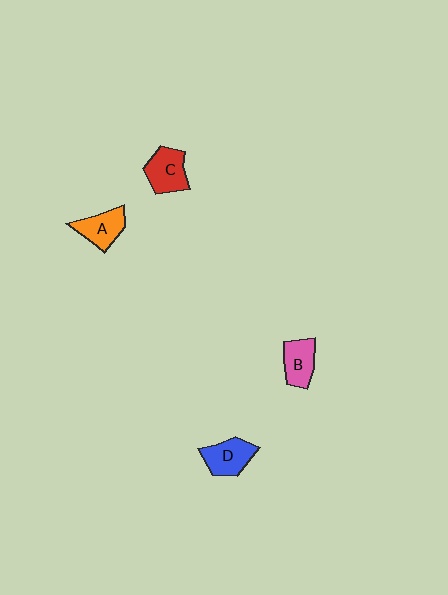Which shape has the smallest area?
Shape B (pink).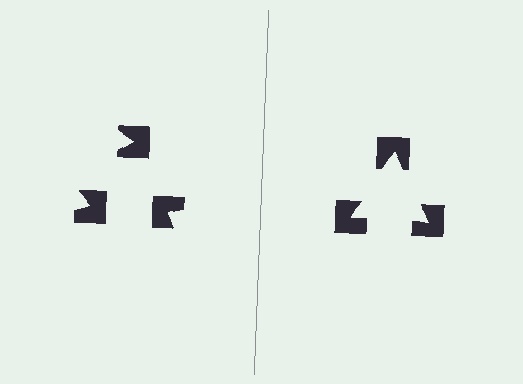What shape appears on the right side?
An illusory triangle.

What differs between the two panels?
The notched squares are positioned identically on both sides; only the wedge orientations differ. On the right they align to a triangle; on the left they are misaligned.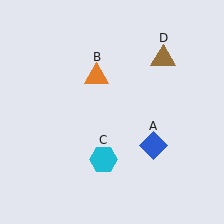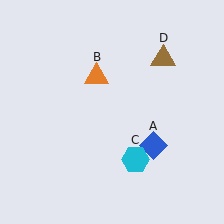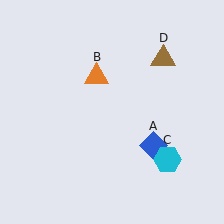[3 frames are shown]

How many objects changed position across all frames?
1 object changed position: cyan hexagon (object C).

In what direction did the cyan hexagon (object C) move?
The cyan hexagon (object C) moved right.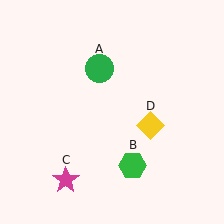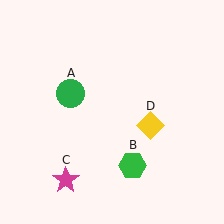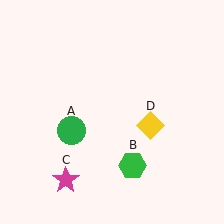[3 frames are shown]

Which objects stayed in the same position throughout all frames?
Green hexagon (object B) and magenta star (object C) and yellow diamond (object D) remained stationary.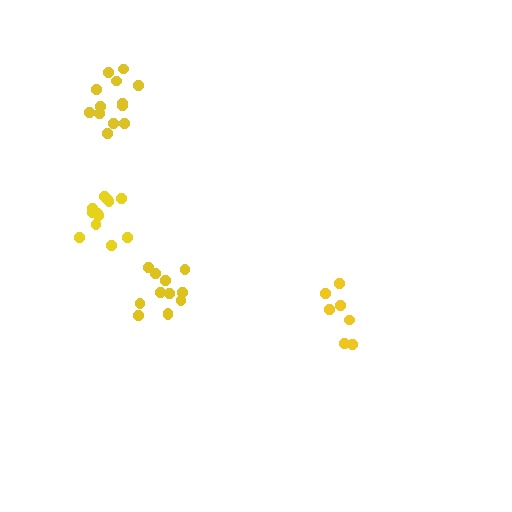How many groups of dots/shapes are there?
There are 4 groups.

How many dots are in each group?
Group 1: 12 dots, Group 2: 7 dots, Group 3: 12 dots, Group 4: 13 dots (44 total).